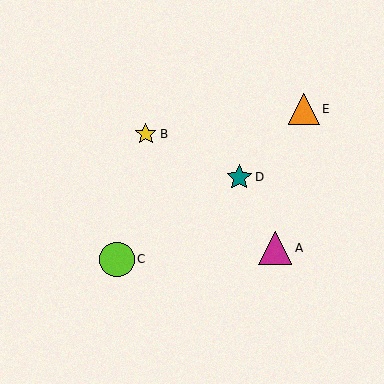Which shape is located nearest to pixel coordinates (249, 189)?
The teal star (labeled D) at (239, 177) is nearest to that location.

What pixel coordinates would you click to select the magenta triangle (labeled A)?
Click at (275, 248) to select the magenta triangle A.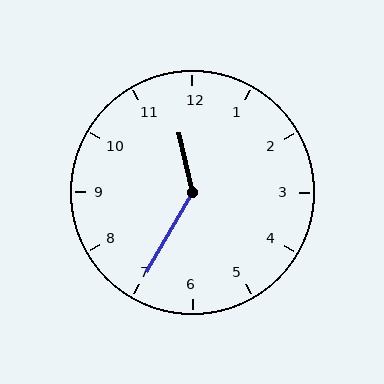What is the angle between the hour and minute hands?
Approximately 138 degrees.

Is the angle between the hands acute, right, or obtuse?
It is obtuse.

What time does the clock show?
11:35.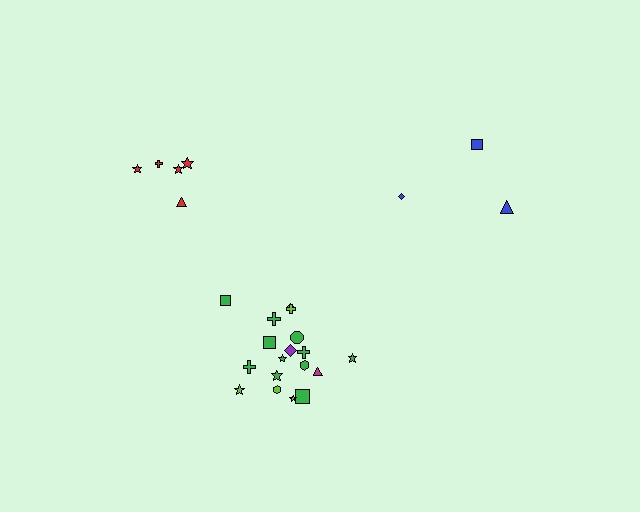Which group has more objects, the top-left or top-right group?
The top-left group.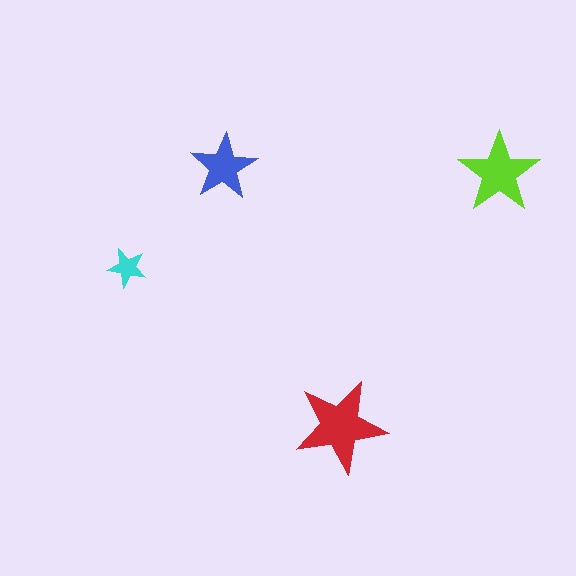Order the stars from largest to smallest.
the red one, the lime one, the blue one, the cyan one.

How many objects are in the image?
There are 4 objects in the image.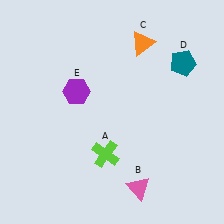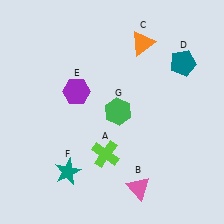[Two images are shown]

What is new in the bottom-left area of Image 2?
A teal star (F) was added in the bottom-left area of Image 2.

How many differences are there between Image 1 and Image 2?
There are 2 differences between the two images.